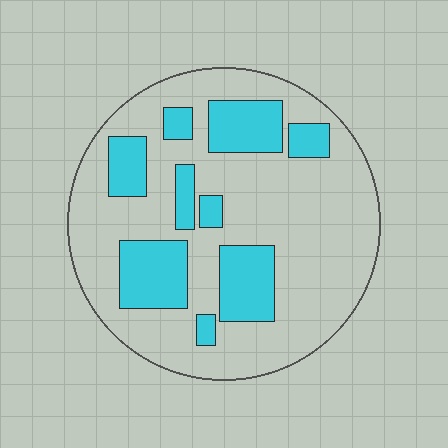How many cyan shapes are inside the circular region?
9.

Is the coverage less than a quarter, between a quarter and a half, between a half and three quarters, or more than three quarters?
Between a quarter and a half.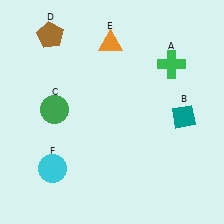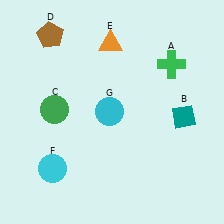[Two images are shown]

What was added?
A cyan circle (G) was added in Image 2.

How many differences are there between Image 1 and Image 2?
There is 1 difference between the two images.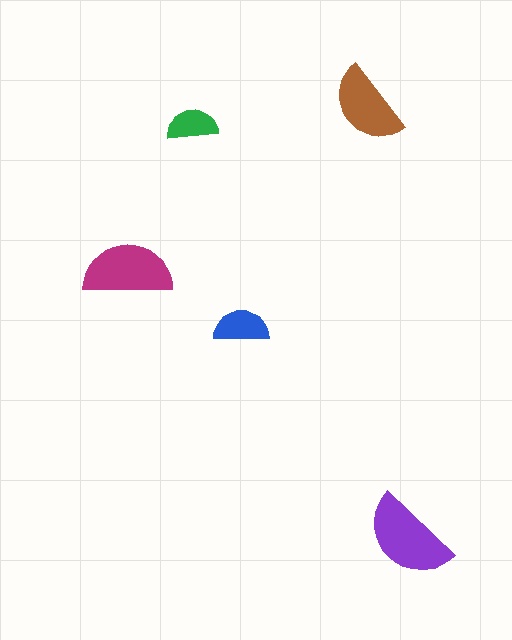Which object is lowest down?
The purple semicircle is bottommost.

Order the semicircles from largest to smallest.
the purple one, the magenta one, the brown one, the blue one, the green one.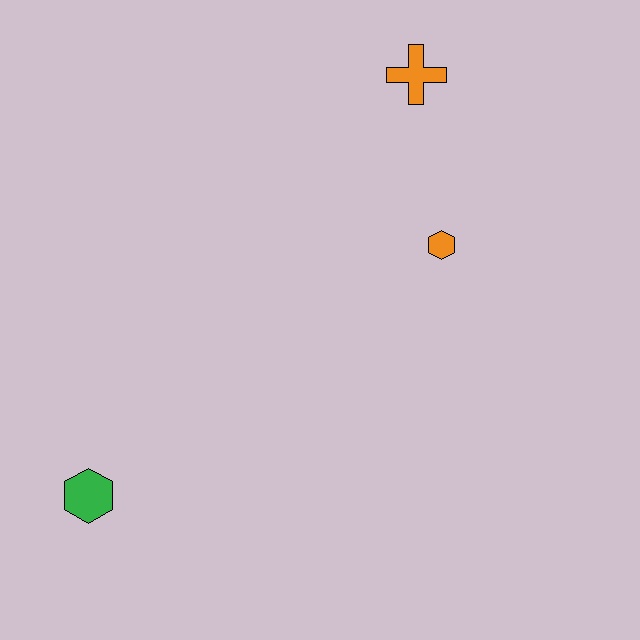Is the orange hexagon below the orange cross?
Yes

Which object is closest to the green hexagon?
The orange hexagon is closest to the green hexagon.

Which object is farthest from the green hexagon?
The orange cross is farthest from the green hexagon.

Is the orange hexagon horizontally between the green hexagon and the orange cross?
No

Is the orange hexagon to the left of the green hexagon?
No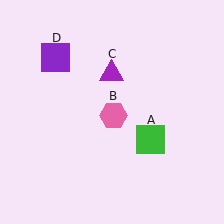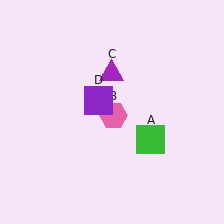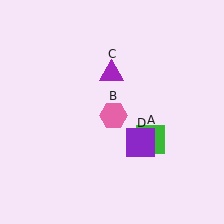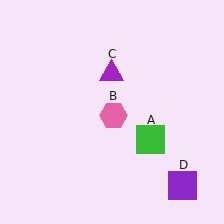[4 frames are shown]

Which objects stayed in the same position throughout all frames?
Green square (object A) and pink hexagon (object B) and purple triangle (object C) remained stationary.